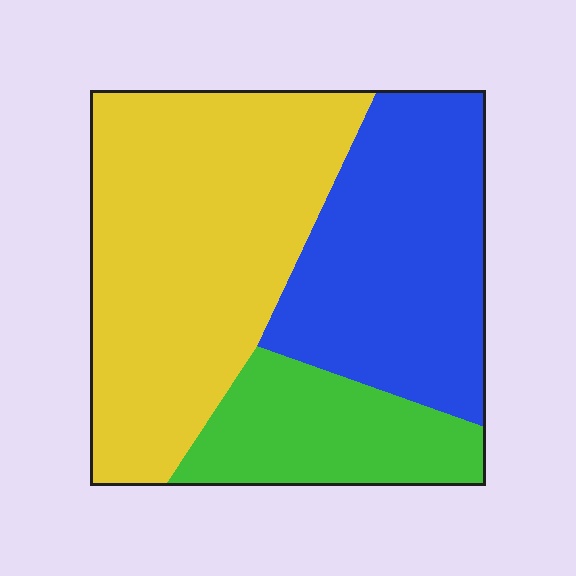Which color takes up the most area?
Yellow, at roughly 50%.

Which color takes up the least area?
Green, at roughly 20%.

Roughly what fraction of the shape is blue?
Blue takes up about one third (1/3) of the shape.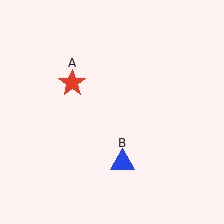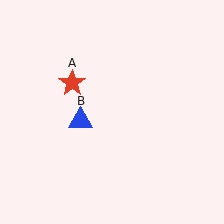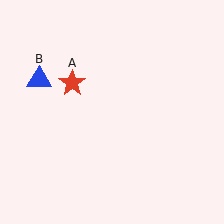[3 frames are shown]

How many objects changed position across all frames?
1 object changed position: blue triangle (object B).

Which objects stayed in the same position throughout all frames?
Red star (object A) remained stationary.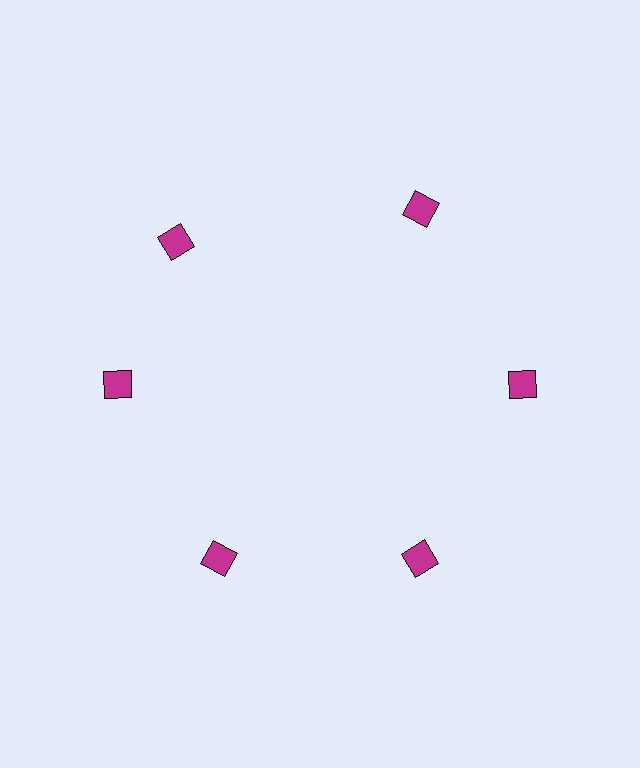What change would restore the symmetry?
The symmetry would be restored by rotating it back into even spacing with its neighbors so that all 6 squares sit at equal angles and equal distance from the center.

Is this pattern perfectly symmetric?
No. The 6 magenta squares are arranged in a ring, but one element near the 11 o'clock position is rotated out of alignment along the ring, breaking the 6-fold rotational symmetry.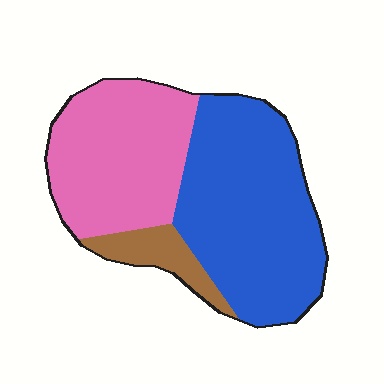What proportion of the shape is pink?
Pink covers roughly 40% of the shape.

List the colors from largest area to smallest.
From largest to smallest: blue, pink, brown.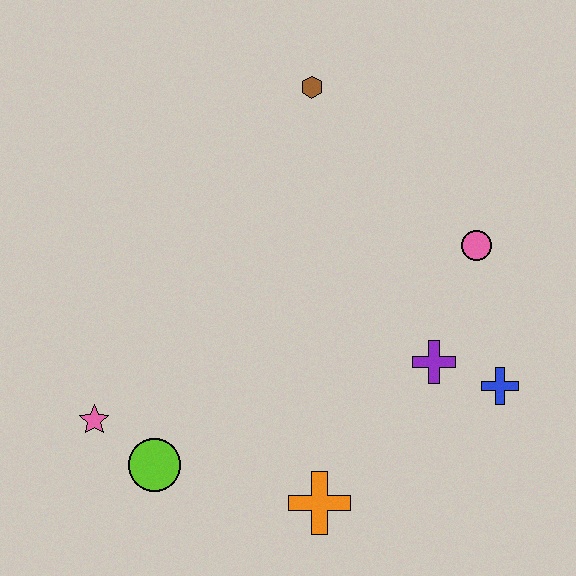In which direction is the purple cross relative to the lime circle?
The purple cross is to the right of the lime circle.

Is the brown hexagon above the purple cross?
Yes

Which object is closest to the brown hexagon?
The pink circle is closest to the brown hexagon.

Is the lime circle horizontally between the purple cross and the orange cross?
No